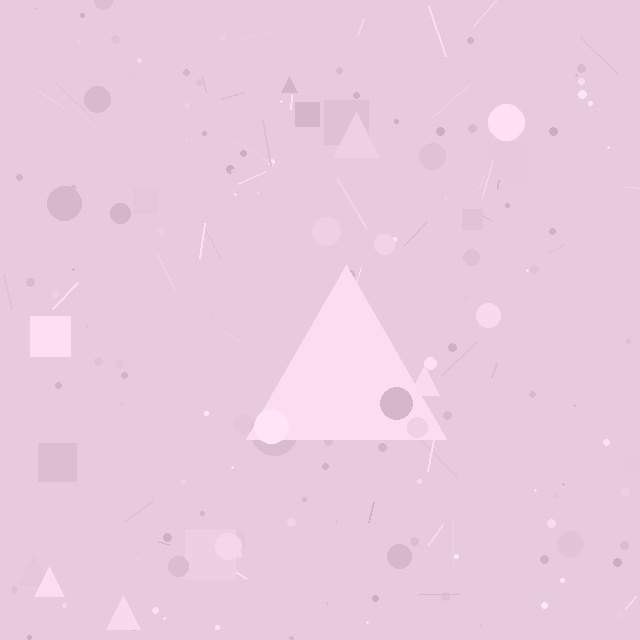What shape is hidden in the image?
A triangle is hidden in the image.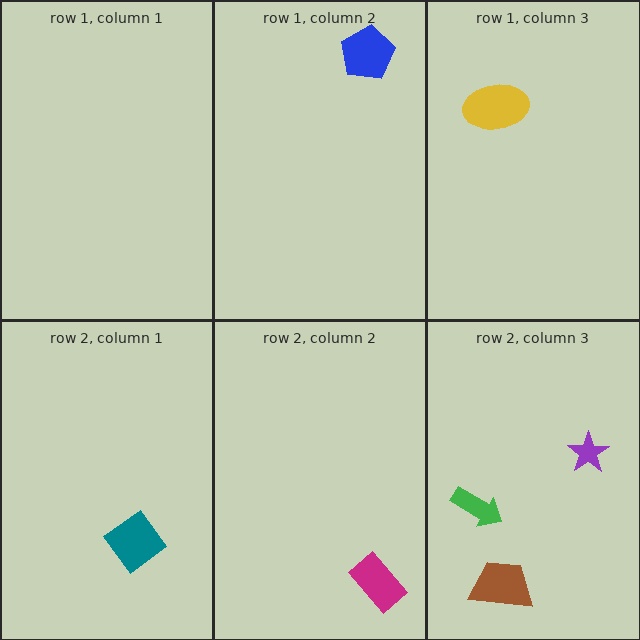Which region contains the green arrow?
The row 2, column 3 region.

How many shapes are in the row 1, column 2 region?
1.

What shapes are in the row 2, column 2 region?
The magenta rectangle.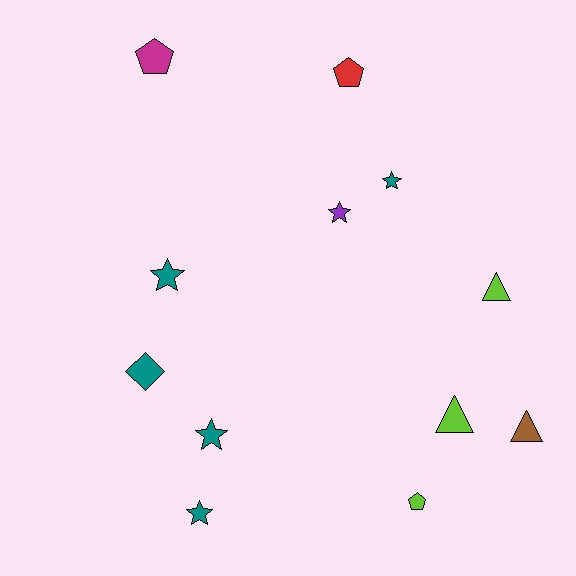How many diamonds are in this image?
There is 1 diamond.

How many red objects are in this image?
There is 1 red object.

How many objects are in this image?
There are 12 objects.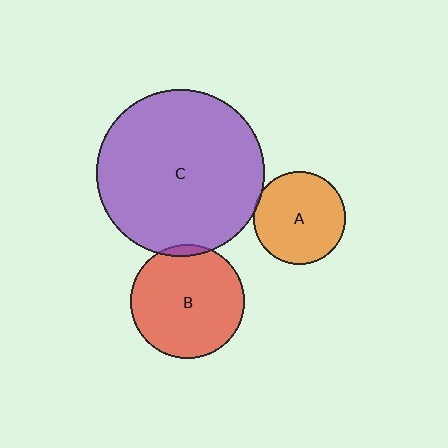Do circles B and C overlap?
Yes.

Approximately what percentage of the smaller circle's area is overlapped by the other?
Approximately 5%.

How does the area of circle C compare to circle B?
Approximately 2.2 times.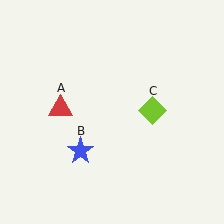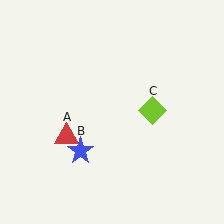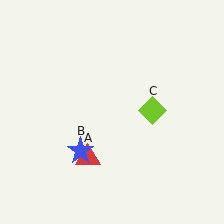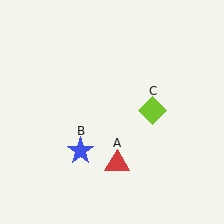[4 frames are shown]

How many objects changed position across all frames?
1 object changed position: red triangle (object A).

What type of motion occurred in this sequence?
The red triangle (object A) rotated counterclockwise around the center of the scene.